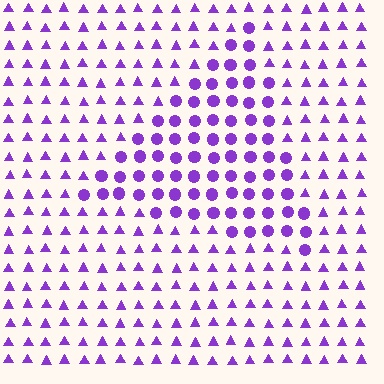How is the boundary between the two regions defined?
The boundary is defined by a change in element shape: circles inside vs. triangles outside. All elements share the same color and spacing.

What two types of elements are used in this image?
The image uses circles inside the triangle region and triangles outside it.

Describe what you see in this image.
The image is filled with small purple elements arranged in a uniform grid. A triangle-shaped region contains circles, while the surrounding area contains triangles. The boundary is defined purely by the change in element shape.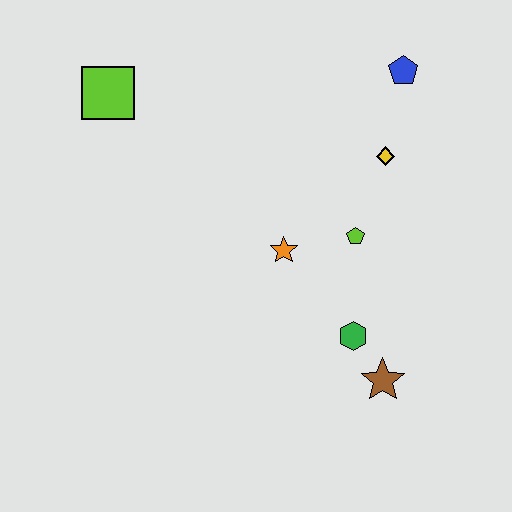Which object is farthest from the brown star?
The lime square is farthest from the brown star.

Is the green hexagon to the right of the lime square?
Yes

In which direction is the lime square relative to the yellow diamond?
The lime square is to the left of the yellow diamond.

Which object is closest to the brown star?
The green hexagon is closest to the brown star.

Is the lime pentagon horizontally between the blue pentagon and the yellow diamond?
No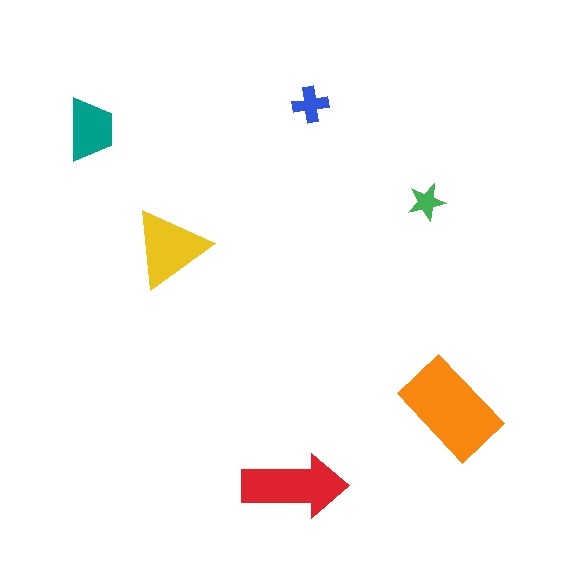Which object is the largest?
The orange rectangle.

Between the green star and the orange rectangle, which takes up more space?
The orange rectangle.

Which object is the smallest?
The green star.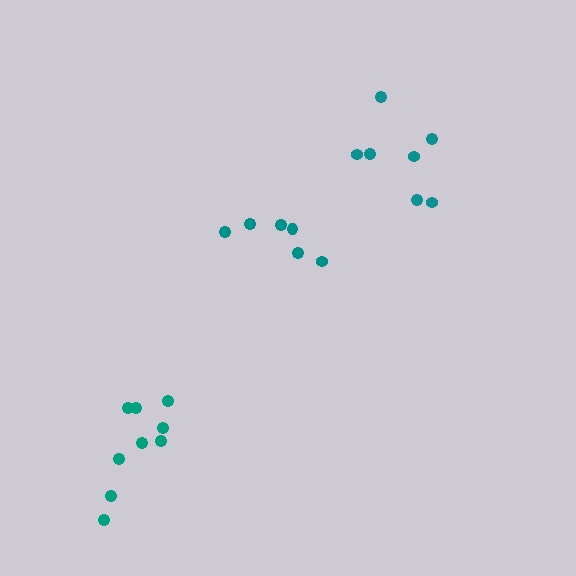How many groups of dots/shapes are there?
There are 3 groups.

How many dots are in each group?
Group 1: 7 dots, Group 2: 6 dots, Group 3: 9 dots (22 total).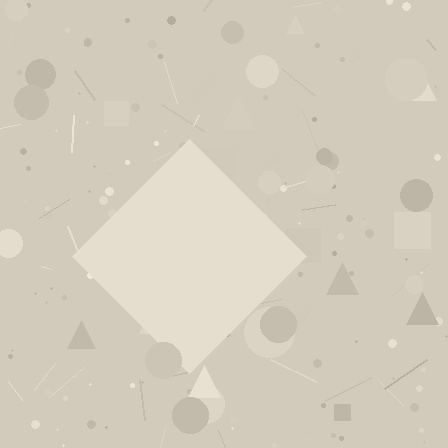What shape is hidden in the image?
A diamond is hidden in the image.